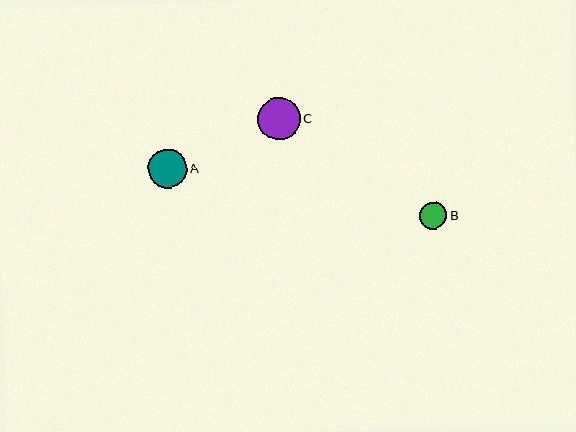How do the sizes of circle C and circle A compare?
Circle C and circle A are approximately the same size.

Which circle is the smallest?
Circle B is the smallest with a size of approximately 27 pixels.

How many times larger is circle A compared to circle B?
Circle A is approximately 1.4 times the size of circle B.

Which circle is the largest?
Circle C is the largest with a size of approximately 42 pixels.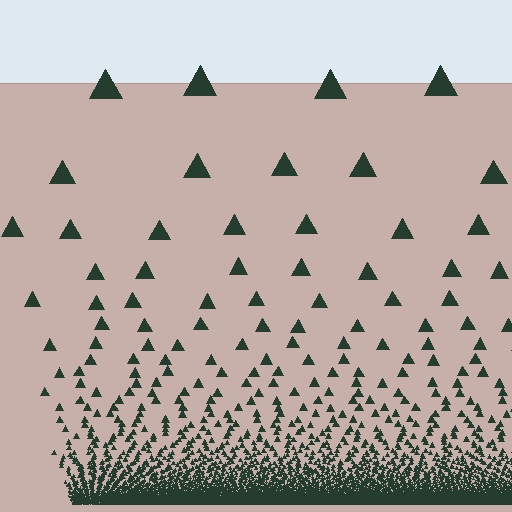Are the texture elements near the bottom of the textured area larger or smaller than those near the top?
Smaller. The gradient is inverted — elements near the bottom are smaller and denser.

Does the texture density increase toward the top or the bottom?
Density increases toward the bottom.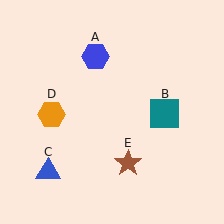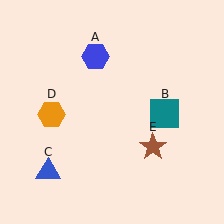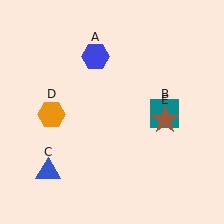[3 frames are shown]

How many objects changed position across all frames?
1 object changed position: brown star (object E).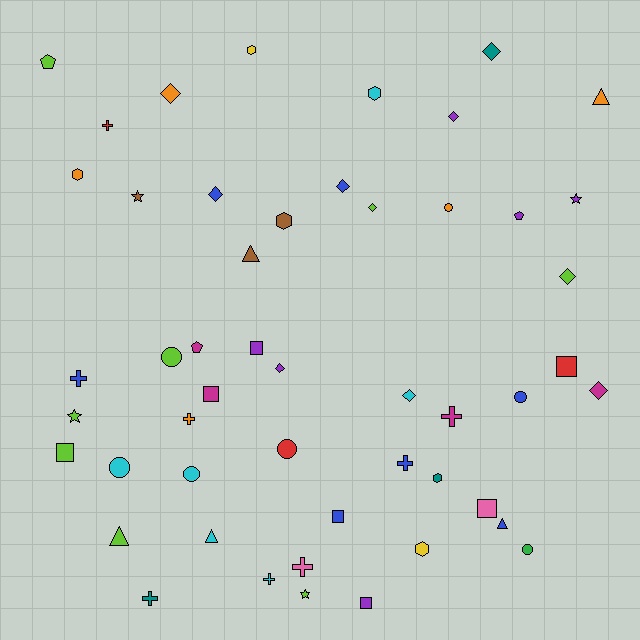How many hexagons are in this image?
There are 6 hexagons.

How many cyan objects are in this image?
There are 6 cyan objects.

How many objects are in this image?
There are 50 objects.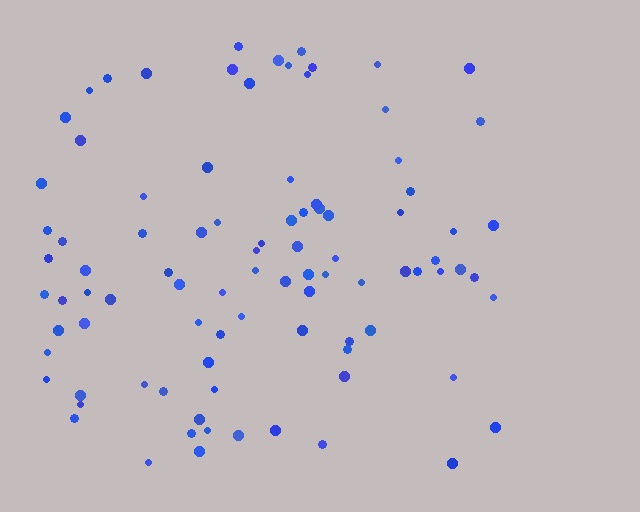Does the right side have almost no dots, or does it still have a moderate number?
Still a moderate number, just noticeably fewer than the left.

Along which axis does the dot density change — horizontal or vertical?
Horizontal.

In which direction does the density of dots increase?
From right to left, with the left side densest.